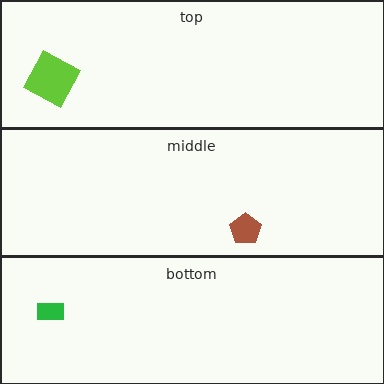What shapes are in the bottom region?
The green rectangle.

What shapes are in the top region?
The lime square.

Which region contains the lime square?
The top region.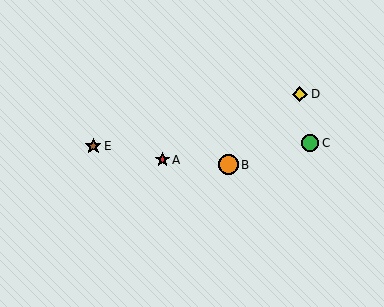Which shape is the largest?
The orange circle (labeled B) is the largest.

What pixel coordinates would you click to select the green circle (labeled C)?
Click at (310, 143) to select the green circle C.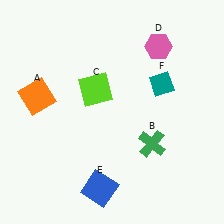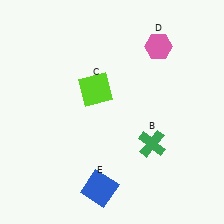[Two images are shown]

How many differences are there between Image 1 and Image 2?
There are 2 differences between the two images.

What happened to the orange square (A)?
The orange square (A) was removed in Image 2. It was in the top-left area of Image 1.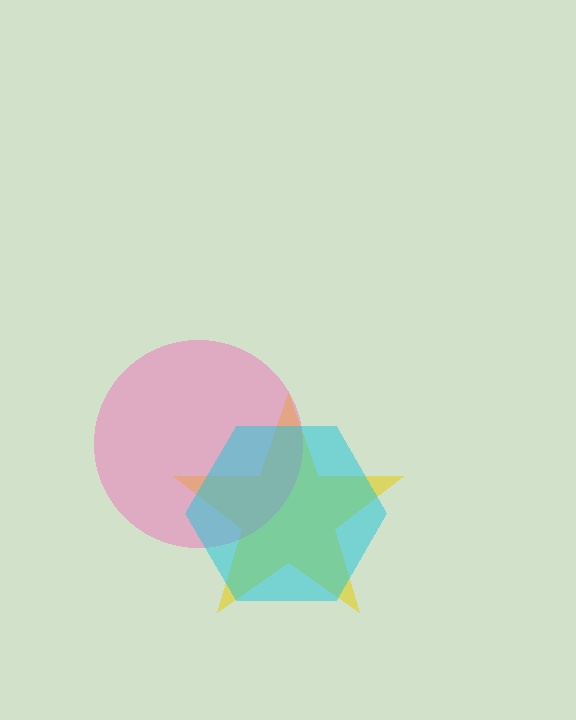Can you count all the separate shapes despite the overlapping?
Yes, there are 3 separate shapes.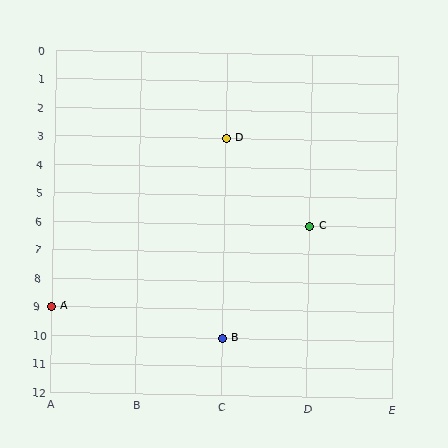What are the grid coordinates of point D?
Point D is at grid coordinates (C, 3).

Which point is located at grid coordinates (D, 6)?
Point C is at (D, 6).